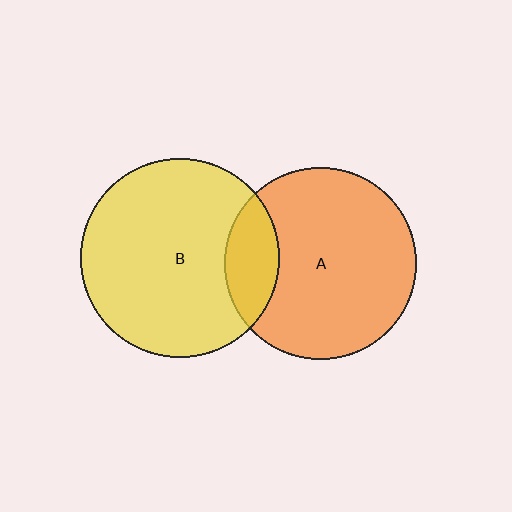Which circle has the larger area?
Circle B (yellow).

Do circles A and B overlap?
Yes.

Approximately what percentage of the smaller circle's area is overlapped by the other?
Approximately 20%.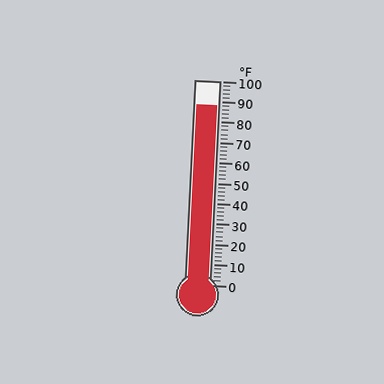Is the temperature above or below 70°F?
The temperature is above 70°F.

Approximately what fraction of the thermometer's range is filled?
The thermometer is filled to approximately 90% of its range.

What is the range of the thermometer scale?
The thermometer scale ranges from 0°F to 100°F.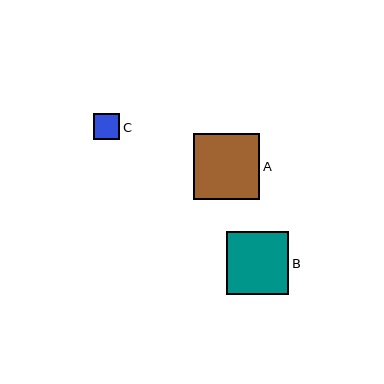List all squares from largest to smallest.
From largest to smallest: A, B, C.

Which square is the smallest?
Square C is the smallest with a size of approximately 26 pixels.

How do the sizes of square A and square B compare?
Square A and square B are approximately the same size.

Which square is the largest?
Square A is the largest with a size of approximately 66 pixels.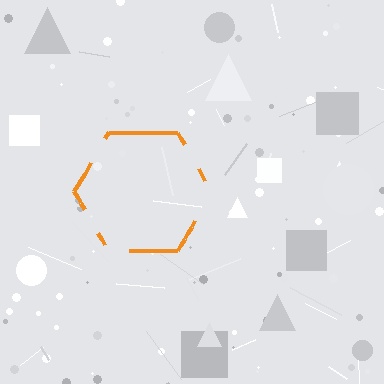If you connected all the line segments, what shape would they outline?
They would outline a hexagon.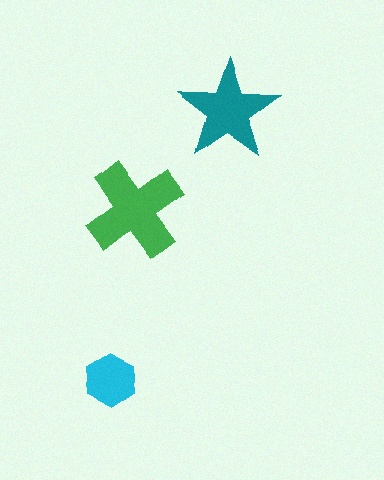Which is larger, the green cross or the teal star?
The green cross.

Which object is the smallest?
The cyan hexagon.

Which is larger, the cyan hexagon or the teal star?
The teal star.